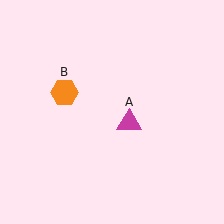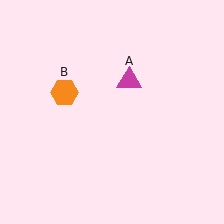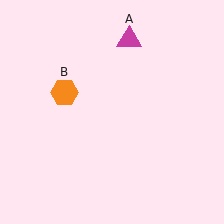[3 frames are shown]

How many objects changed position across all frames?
1 object changed position: magenta triangle (object A).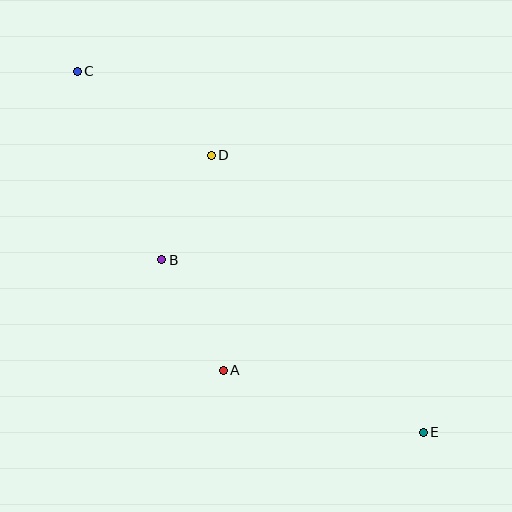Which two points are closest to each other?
Points B and D are closest to each other.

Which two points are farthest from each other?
Points C and E are farthest from each other.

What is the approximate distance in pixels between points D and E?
The distance between D and E is approximately 349 pixels.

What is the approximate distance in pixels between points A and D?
The distance between A and D is approximately 216 pixels.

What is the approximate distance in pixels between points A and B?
The distance between A and B is approximately 127 pixels.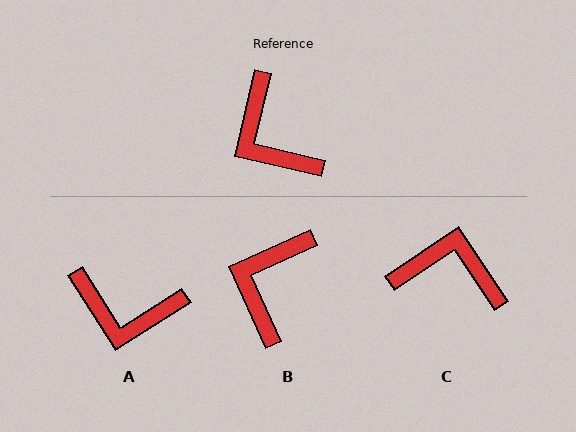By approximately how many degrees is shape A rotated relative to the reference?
Approximately 46 degrees counter-clockwise.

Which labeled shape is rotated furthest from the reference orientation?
C, about 133 degrees away.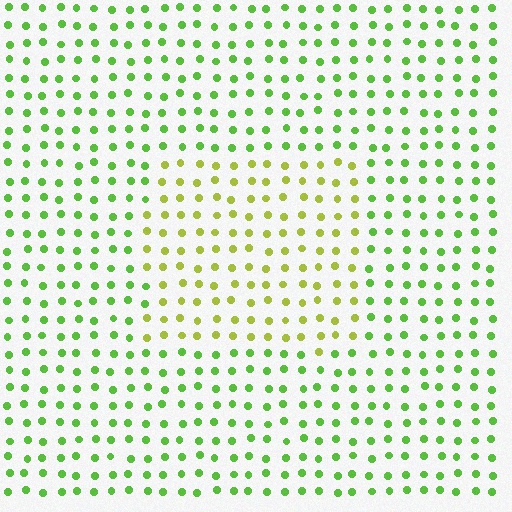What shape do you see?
I see a rectangle.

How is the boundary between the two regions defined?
The boundary is defined purely by a slight shift in hue (about 35 degrees). Spacing, size, and orientation are identical on both sides.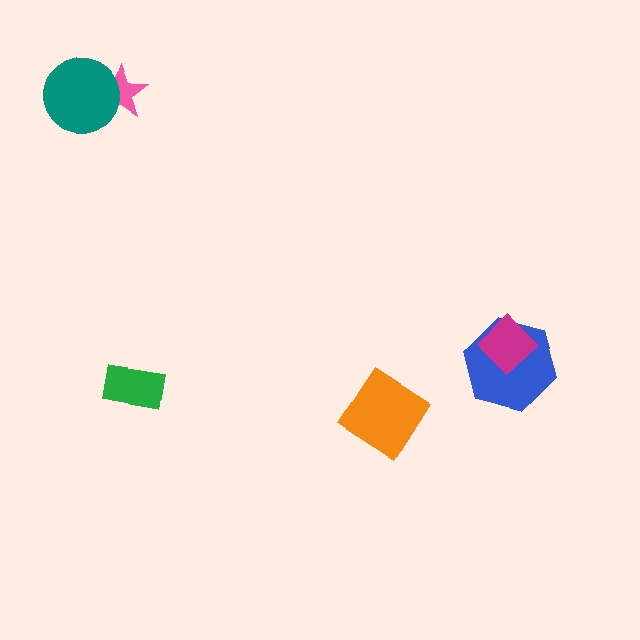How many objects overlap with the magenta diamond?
1 object overlaps with the magenta diamond.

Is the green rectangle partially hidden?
No, no other shape covers it.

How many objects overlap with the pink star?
1 object overlaps with the pink star.